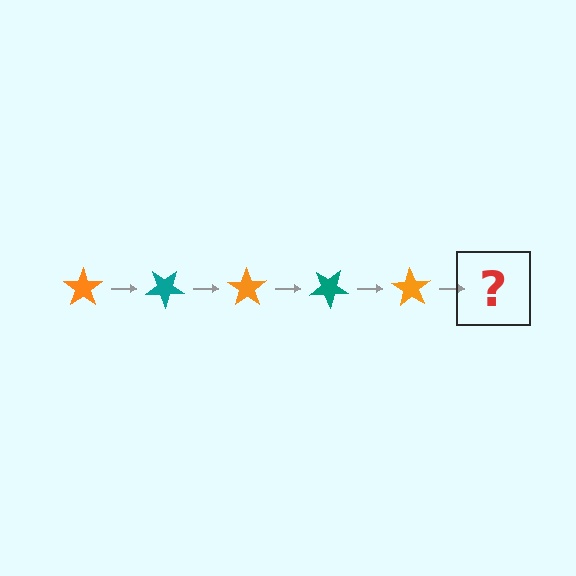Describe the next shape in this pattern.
It should be a teal star, rotated 175 degrees from the start.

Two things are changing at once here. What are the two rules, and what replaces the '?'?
The two rules are that it rotates 35 degrees each step and the color cycles through orange and teal. The '?' should be a teal star, rotated 175 degrees from the start.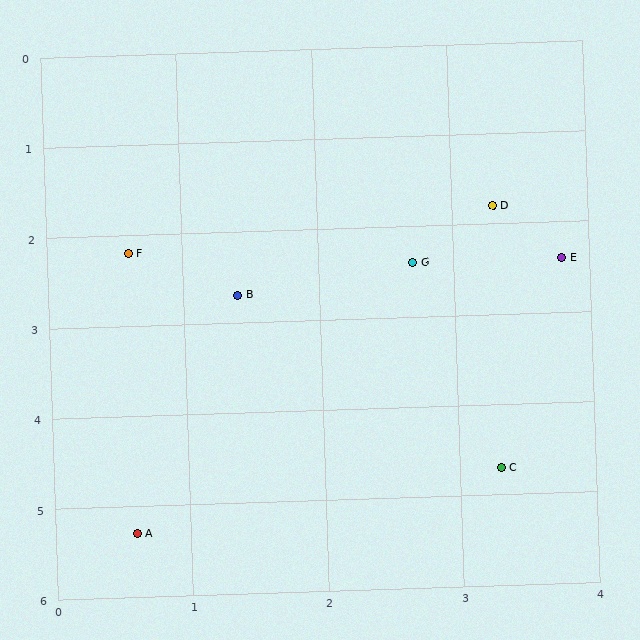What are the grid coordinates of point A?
Point A is at approximately (0.6, 5.3).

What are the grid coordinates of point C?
Point C is at approximately (3.3, 4.7).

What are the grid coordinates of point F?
Point F is at approximately (0.6, 2.2).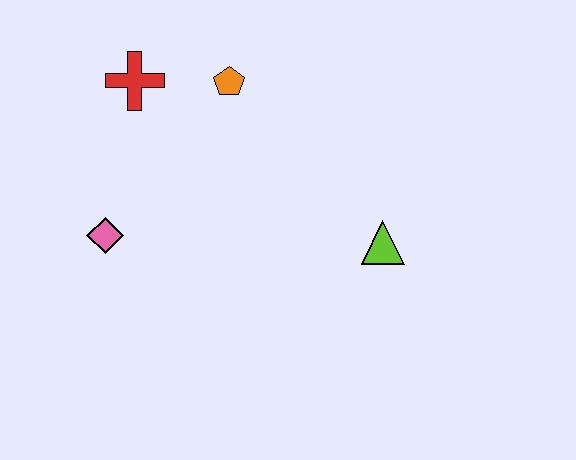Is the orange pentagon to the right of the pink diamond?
Yes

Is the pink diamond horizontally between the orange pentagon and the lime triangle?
No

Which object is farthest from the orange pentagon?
The lime triangle is farthest from the orange pentagon.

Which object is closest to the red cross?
The orange pentagon is closest to the red cross.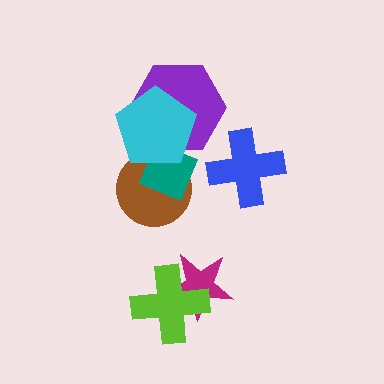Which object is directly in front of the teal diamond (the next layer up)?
The purple hexagon is directly in front of the teal diamond.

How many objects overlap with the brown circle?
2 objects overlap with the brown circle.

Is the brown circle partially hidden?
Yes, it is partially covered by another shape.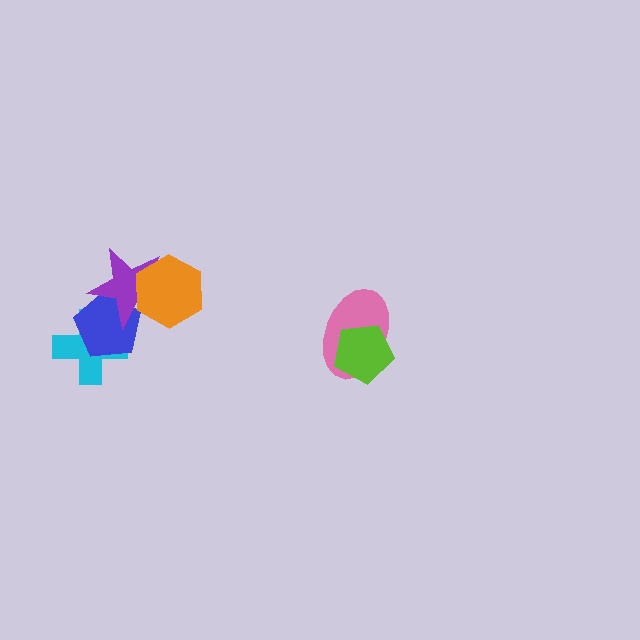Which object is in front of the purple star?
The orange hexagon is in front of the purple star.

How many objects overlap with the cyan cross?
2 objects overlap with the cyan cross.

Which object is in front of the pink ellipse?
The lime pentagon is in front of the pink ellipse.